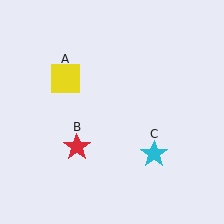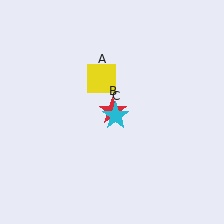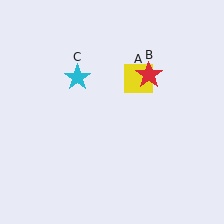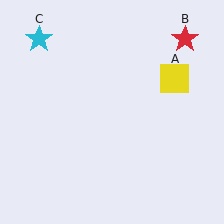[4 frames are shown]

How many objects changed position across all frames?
3 objects changed position: yellow square (object A), red star (object B), cyan star (object C).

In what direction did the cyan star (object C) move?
The cyan star (object C) moved up and to the left.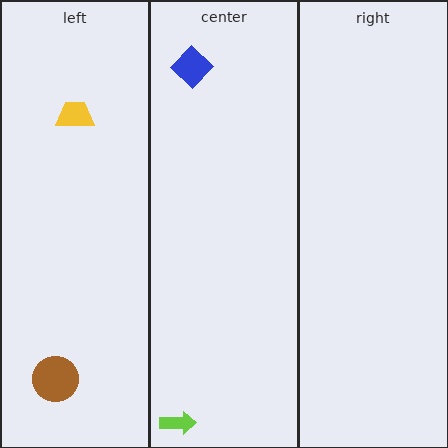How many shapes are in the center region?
2.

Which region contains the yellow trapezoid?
The left region.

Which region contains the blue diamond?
The center region.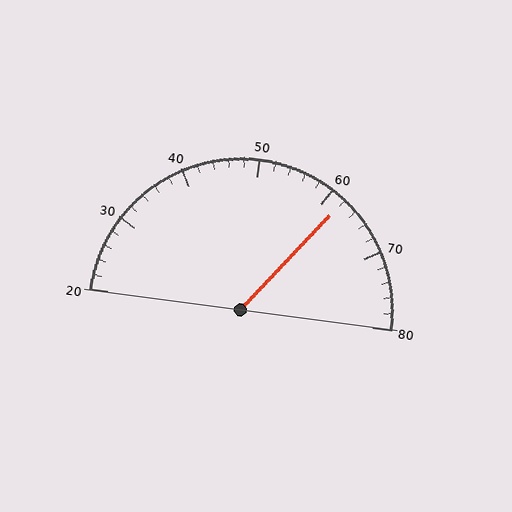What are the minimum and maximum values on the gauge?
The gauge ranges from 20 to 80.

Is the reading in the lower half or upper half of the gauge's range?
The reading is in the upper half of the range (20 to 80).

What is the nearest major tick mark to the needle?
The nearest major tick mark is 60.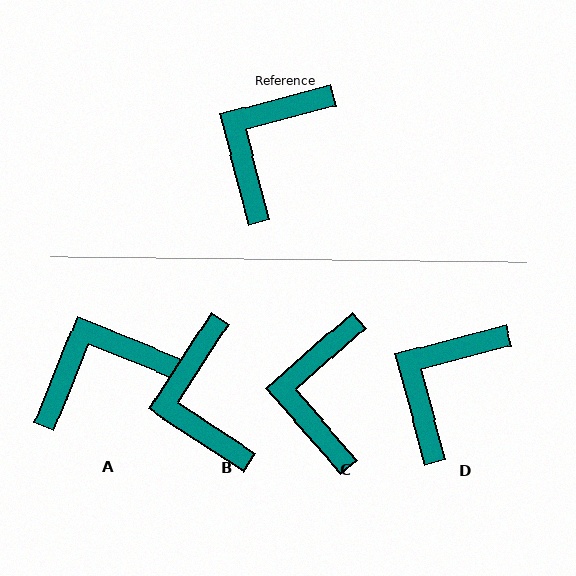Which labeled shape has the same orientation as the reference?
D.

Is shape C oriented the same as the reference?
No, it is off by about 26 degrees.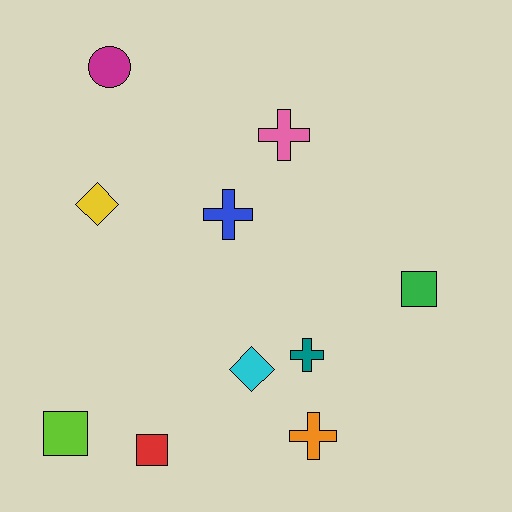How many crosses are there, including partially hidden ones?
There are 4 crosses.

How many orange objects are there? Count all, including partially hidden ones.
There is 1 orange object.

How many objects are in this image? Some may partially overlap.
There are 10 objects.